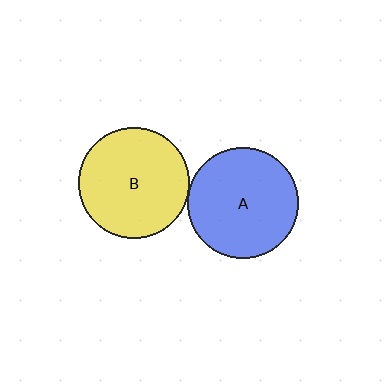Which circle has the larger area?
Circle B (yellow).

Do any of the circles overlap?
No, none of the circles overlap.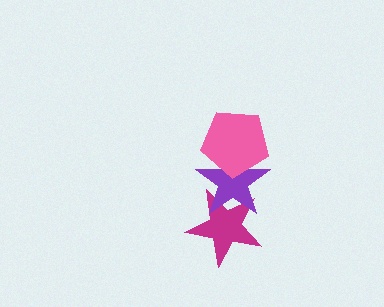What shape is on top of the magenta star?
The purple star is on top of the magenta star.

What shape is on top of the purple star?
The pink pentagon is on top of the purple star.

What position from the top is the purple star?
The purple star is 2nd from the top.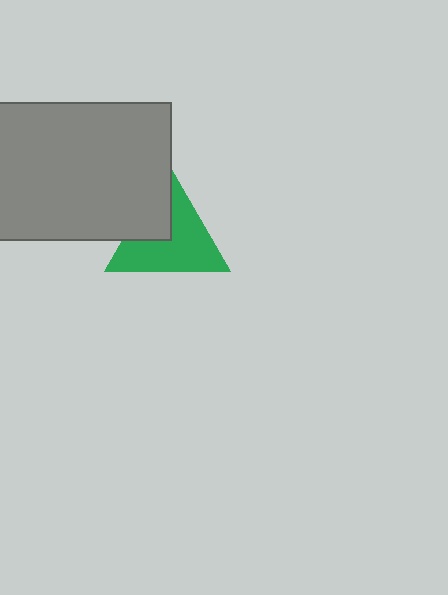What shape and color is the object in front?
The object in front is a gray rectangle.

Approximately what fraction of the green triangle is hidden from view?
Roughly 31% of the green triangle is hidden behind the gray rectangle.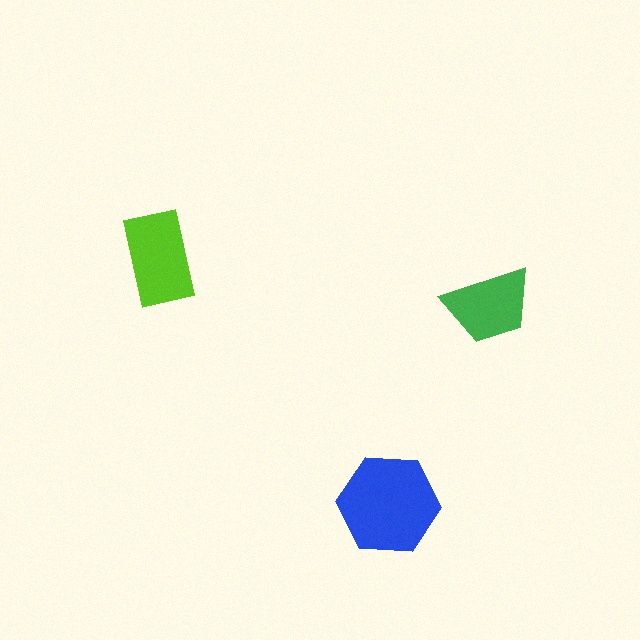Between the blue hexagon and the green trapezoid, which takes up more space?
The blue hexagon.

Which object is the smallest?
The green trapezoid.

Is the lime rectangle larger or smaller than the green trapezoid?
Larger.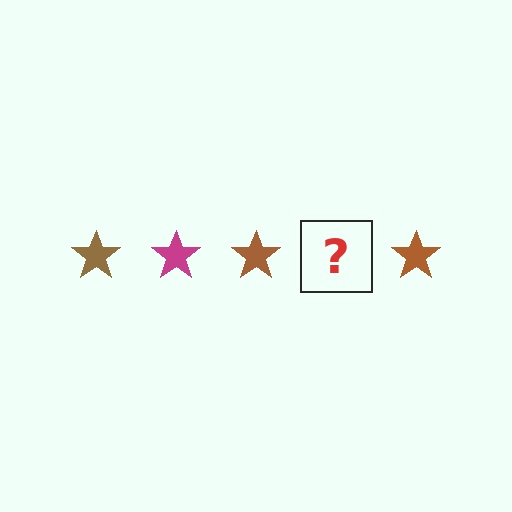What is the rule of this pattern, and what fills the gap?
The rule is that the pattern cycles through brown, magenta stars. The gap should be filled with a magenta star.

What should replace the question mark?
The question mark should be replaced with a magenta star.